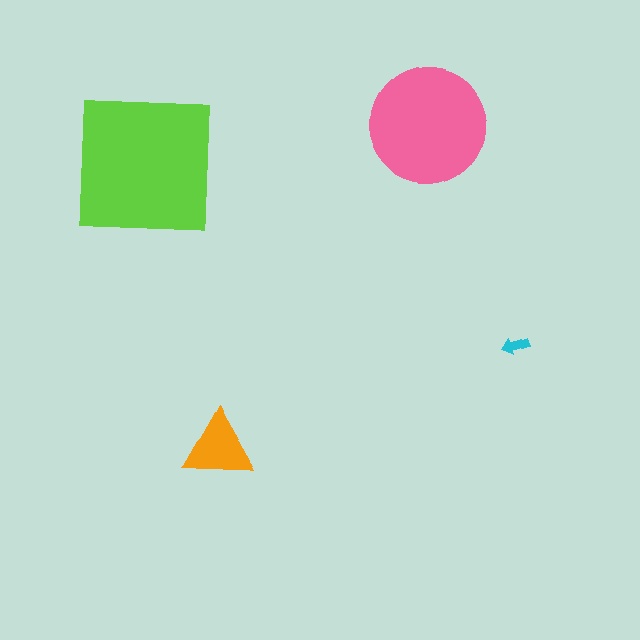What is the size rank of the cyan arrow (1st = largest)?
4th.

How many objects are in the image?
There are 4 objects in the image.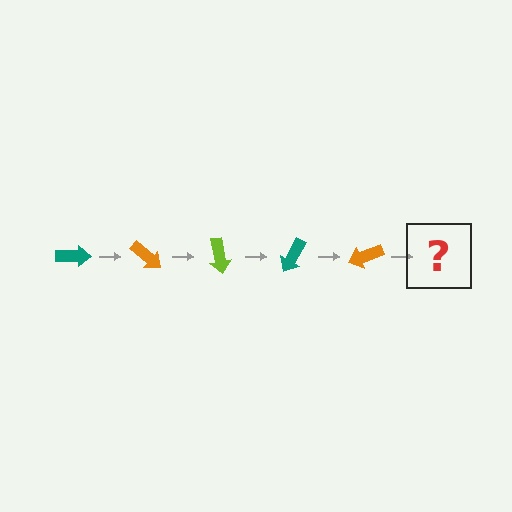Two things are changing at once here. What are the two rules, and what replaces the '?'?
The two rules are that it rotates 40 degrees each step and the color cycles through teal, orange, and lime. The '?' should be a lime arrow, rotated 200 degrees from the start.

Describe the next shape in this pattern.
It should be a lime arrow, rotated 200 degrees from the start.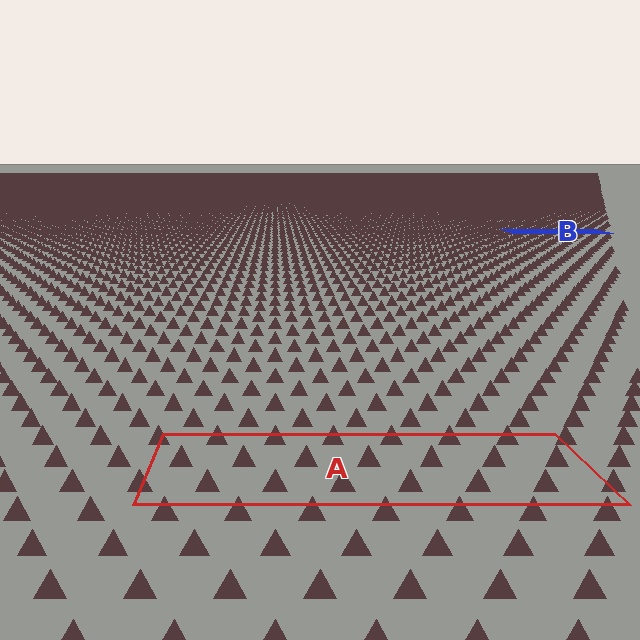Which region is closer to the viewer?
Region A is closer. The texture elements there are larger and more spread out.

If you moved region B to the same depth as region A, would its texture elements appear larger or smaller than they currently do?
They would appear larger. At a closer depth, the same texture elements are projected at a bigger on-screen size.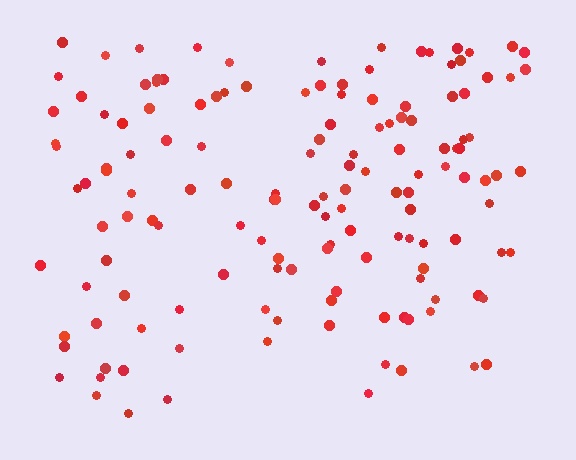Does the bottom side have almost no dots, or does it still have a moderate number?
Still a moderate number, just noticeably fewer than the top.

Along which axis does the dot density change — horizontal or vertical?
Vertical.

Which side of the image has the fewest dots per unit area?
The bottom.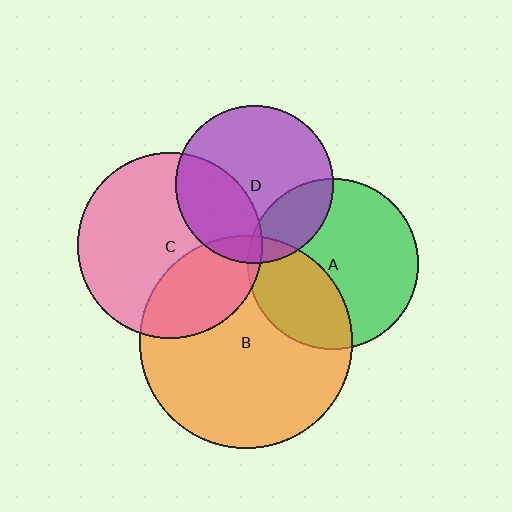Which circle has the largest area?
Circle B (orange).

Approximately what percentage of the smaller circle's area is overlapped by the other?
Approximately 10%.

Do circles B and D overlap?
Yes.